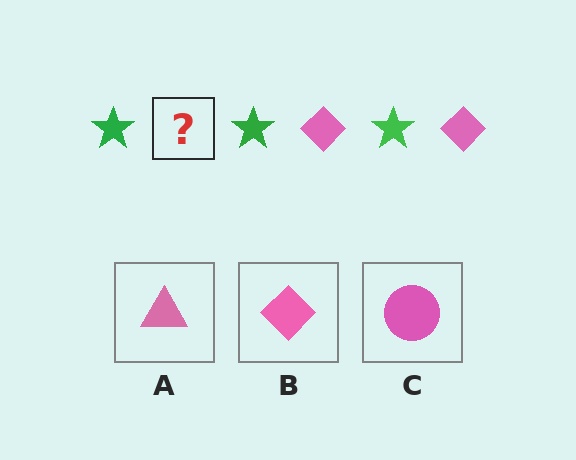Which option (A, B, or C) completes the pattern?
B.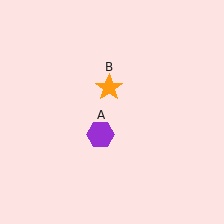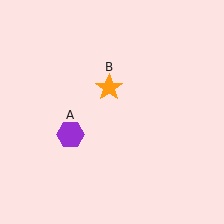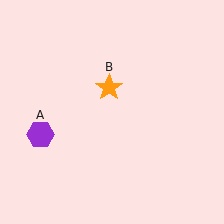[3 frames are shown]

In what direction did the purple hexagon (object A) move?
The purple hexagon (object A) moved left.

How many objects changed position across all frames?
1 object changed position: purple hexagon (object A).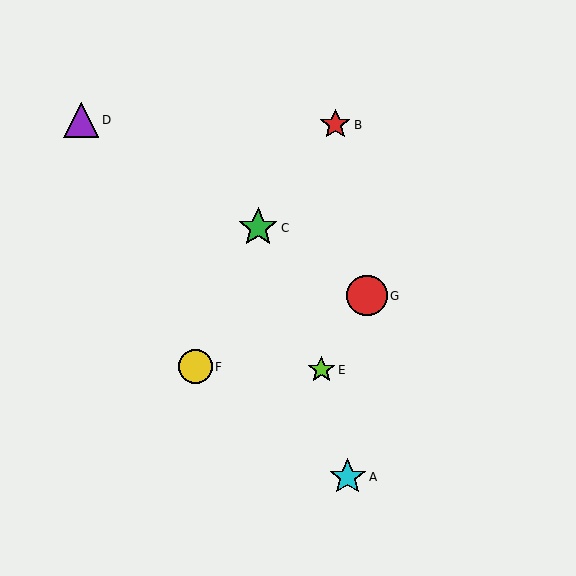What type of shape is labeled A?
Shape A is a cyan star.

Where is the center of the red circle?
The center of the red circle is at (367, 296).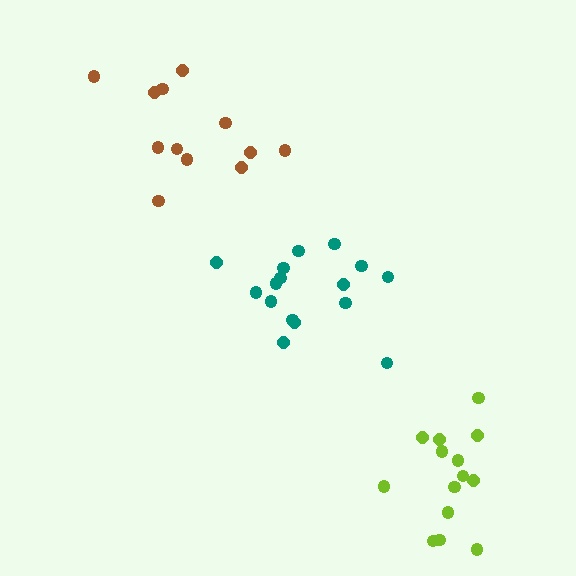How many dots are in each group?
Group 1: 14 dots, Group 2: 16 dots, Group 3: 12 dots (42 total).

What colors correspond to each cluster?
The clusters are colored: lime, teal, brown.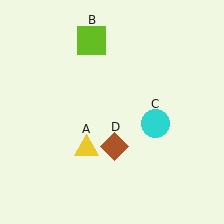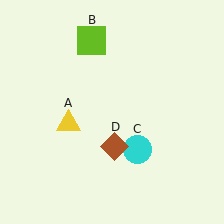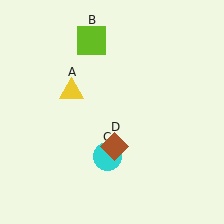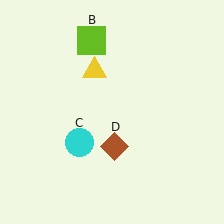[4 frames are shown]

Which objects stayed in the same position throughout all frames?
Lime square (object B) and brown diamond (object D) remained stationary.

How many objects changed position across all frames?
2 objects changed position: yellow triangle (object A), cyan circle (object C).